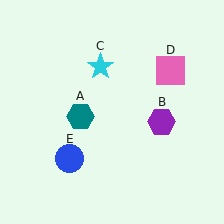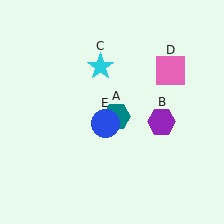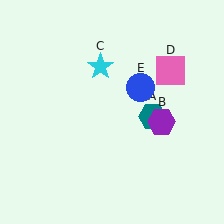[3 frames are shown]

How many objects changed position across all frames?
2 objects changed position: teal hexagon (object A), blue circle (object E).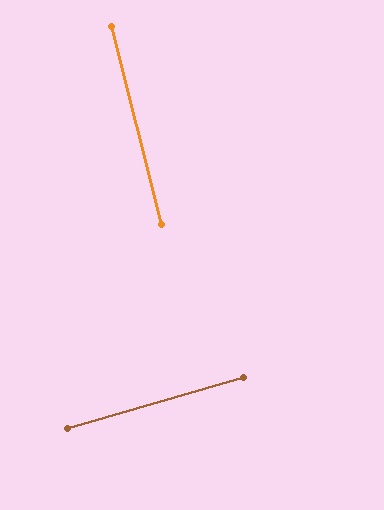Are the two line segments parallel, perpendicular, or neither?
Perpendicular — they meet at approximately 88°.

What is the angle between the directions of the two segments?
Approximately 88 degrees.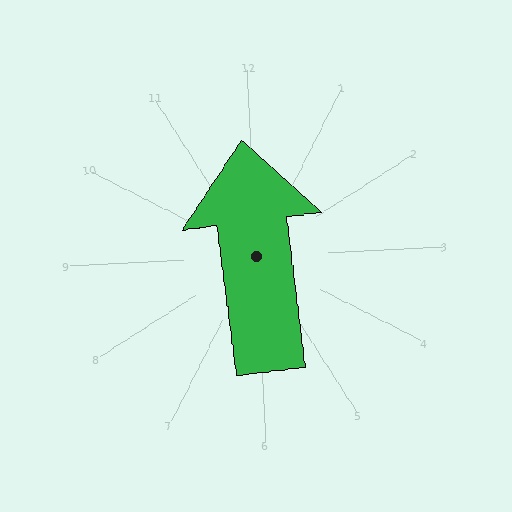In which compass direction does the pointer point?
North.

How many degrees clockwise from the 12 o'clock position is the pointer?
Approximately 356 degrees.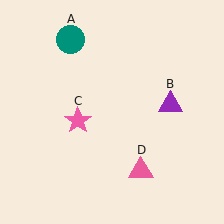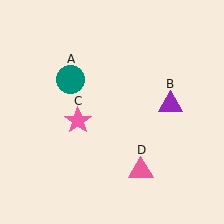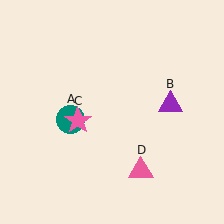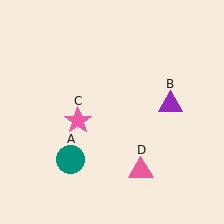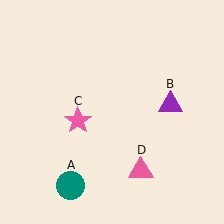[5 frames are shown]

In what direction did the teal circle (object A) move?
The teal circle (object A) moved down.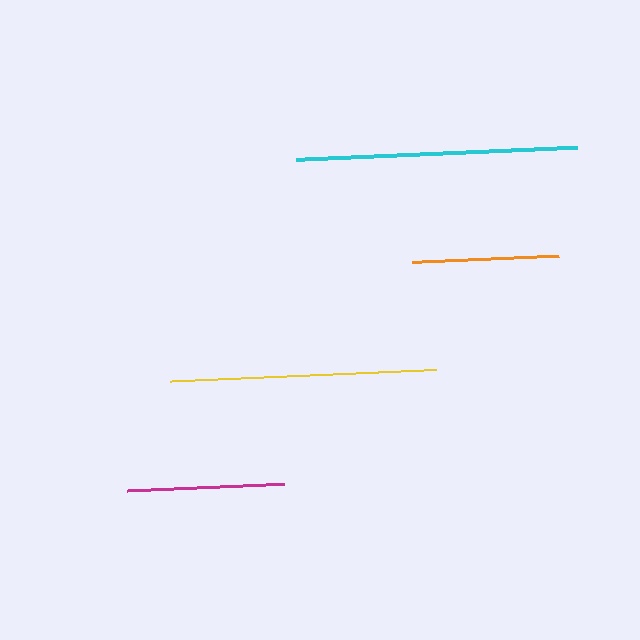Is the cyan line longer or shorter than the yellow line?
The cyan line is longer than the yellow line.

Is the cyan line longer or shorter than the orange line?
The cyan line is longer than the orange line.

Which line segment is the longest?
The cyan line is the longest at approximately 281 pixels.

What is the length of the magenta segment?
The magenta segment is approximately 158 pixels long.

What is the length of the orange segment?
The orange segment is approximately 147 pixels long.